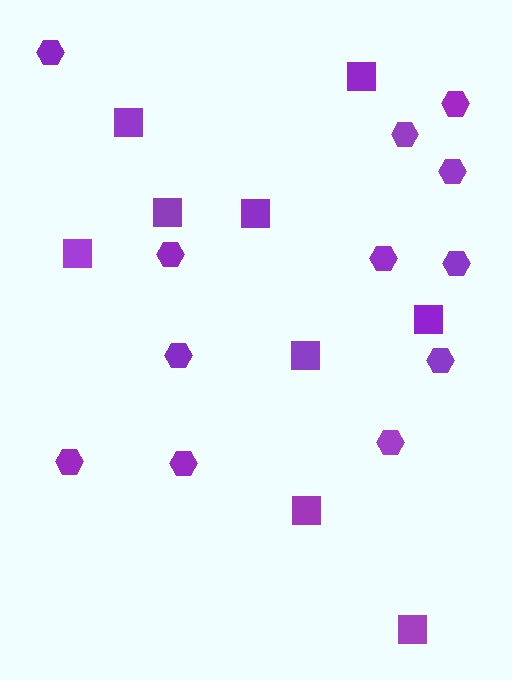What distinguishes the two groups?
There are 2 groups: one group of hexagons (12) and one group of squares (9).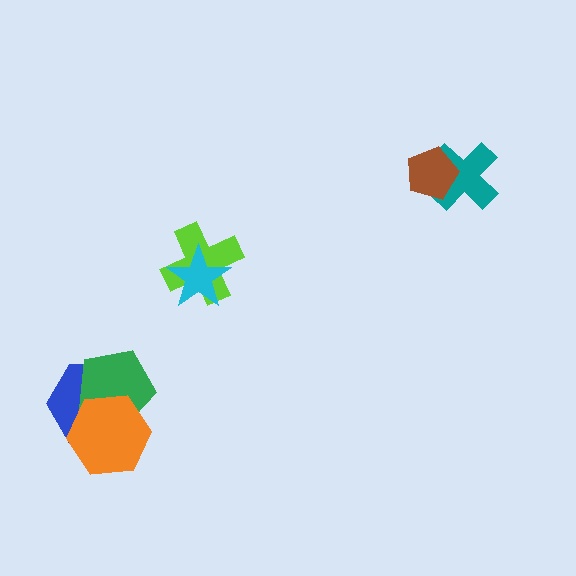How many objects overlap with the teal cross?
1 object overlaps with the teal cross.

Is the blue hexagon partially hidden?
Yes, it is partially covered by another shape.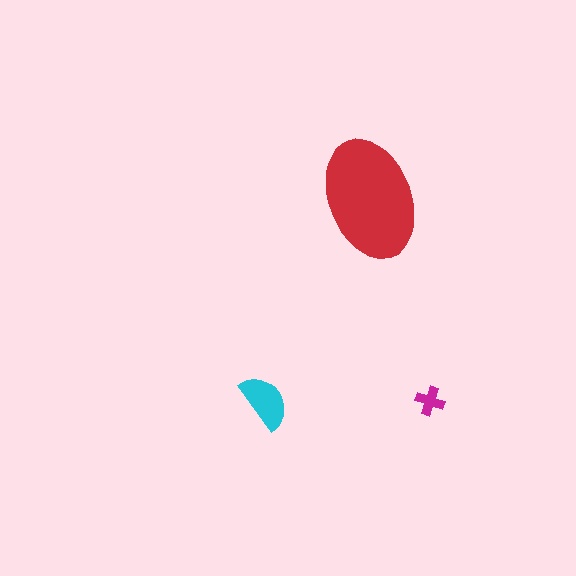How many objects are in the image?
There are 3 objects in the image.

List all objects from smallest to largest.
The magenta cross, the cyan semicircle, the red ellipse.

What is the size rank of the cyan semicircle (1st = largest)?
2nd.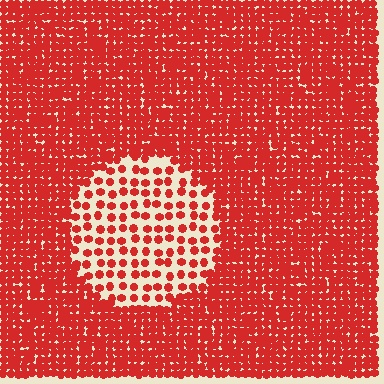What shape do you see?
I see a circle.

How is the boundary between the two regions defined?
The boundary is defined by a change in element density (approximately 2.7x ratio). All elements are the same color, size, and shape.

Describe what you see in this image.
The image contains small red elements arranged at two different densities. A circle-shaped region is visible where the elements are less densely packed than the surrounding area.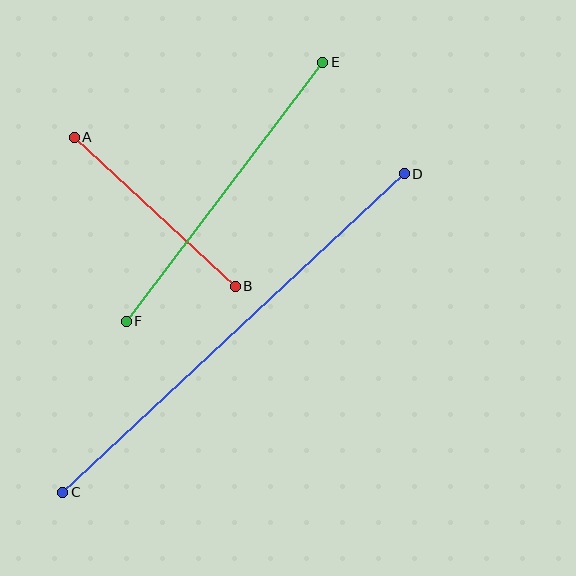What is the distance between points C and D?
The distance is approximately 467 pixels.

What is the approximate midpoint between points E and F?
The midpoint is at approximately (225, 192) pixels.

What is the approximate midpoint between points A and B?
The midpoint is at approximately (155, 212) pixels.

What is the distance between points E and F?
The distance is approximately 325 pixels.